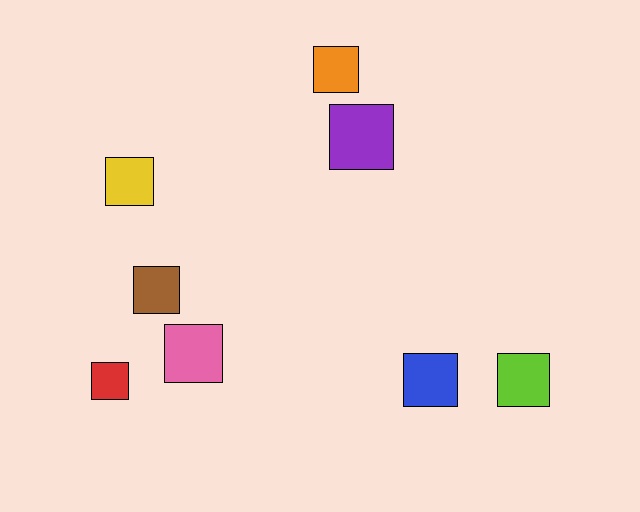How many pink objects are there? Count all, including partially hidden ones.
There is 1 pink object.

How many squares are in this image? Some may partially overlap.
There are 8 squares.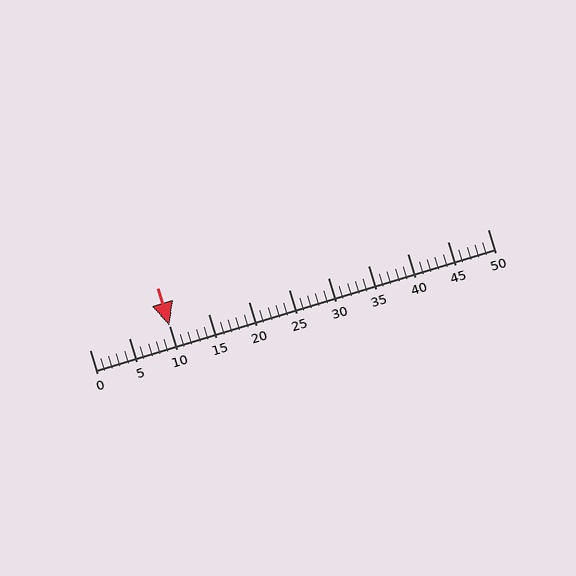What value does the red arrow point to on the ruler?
The red arrow points to approximately 10.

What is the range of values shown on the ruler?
The ruler shows values from 0 to 50.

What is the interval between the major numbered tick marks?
The major tick marks are spaced 5 units apart.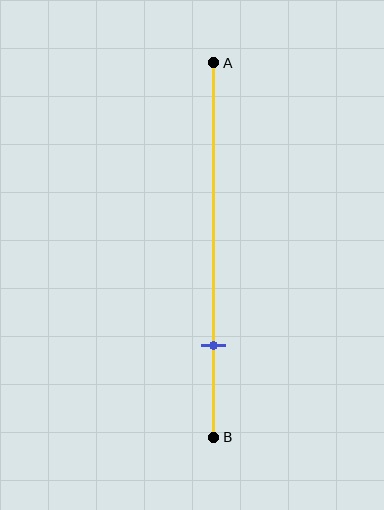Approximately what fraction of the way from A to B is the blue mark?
The blue mark is approximately 75% of the way from A to B.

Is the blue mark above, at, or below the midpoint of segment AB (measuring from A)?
The blue mark is below the midpoint of segment AB.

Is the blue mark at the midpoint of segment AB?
No, the mark is at about 75% from A, not at the 50% midpoint.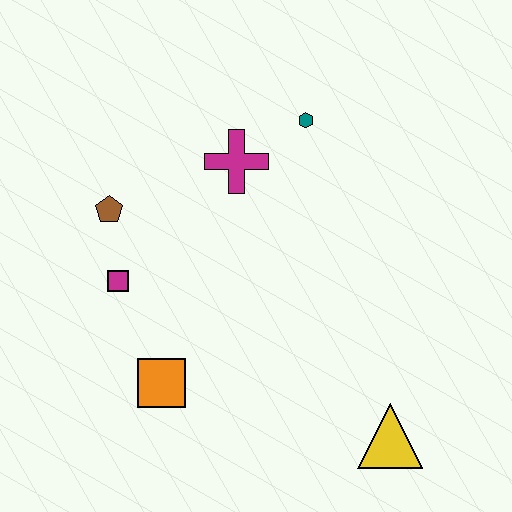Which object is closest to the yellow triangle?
The orange square is closest to the yellow triangle.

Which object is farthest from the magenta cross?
The yellow triangle is farthest from the magenta cross.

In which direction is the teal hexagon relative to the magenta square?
The teal hexagon is to the right of the magenta square.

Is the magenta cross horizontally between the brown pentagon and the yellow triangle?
Yes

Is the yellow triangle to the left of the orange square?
No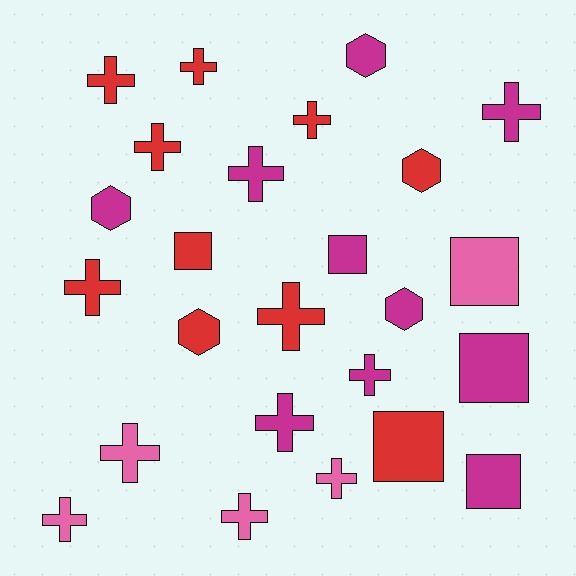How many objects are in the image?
There are 25 objects.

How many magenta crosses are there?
There are 4 magenta crosses.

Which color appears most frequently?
Red, with 10 objects.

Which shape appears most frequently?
Cross, with 14 objects.